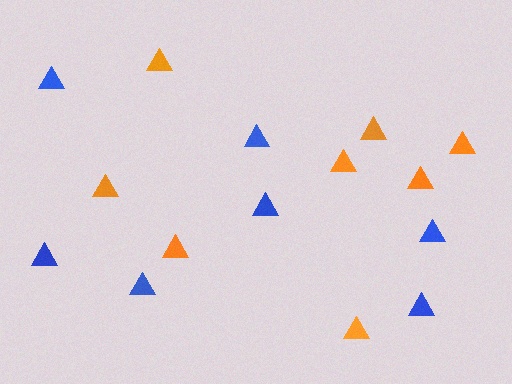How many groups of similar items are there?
There are 2 groups: one group of blue triangles (7) and one group of orange triangles (8).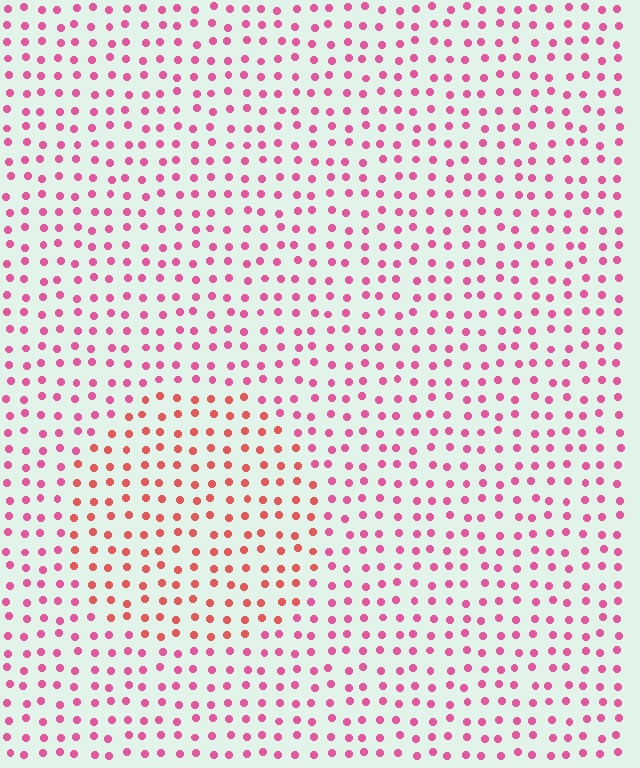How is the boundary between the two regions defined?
The boundary is defined purely by a slight shift in hue (about 30 degrees). Spacing, size, and orientation are identical on both sides.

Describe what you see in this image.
The image is filled with small pink elements in a uniform arrangement. A circle-shaped region is visible where the elements are tinted to a slightly different hue, forming a subtle color boundary.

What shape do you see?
I see a circle.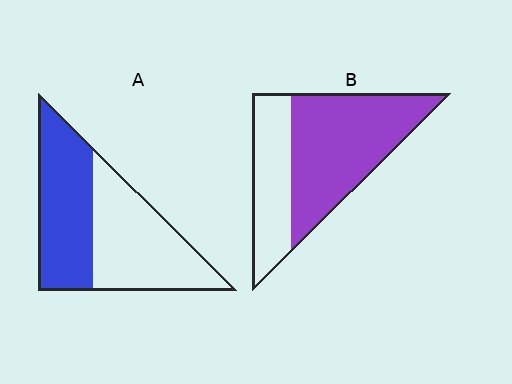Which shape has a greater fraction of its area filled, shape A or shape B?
Shape B.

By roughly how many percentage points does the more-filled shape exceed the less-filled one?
By roughly 15 percentage points (B over A).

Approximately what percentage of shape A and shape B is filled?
A is approximately 50% and B is approximately 65%.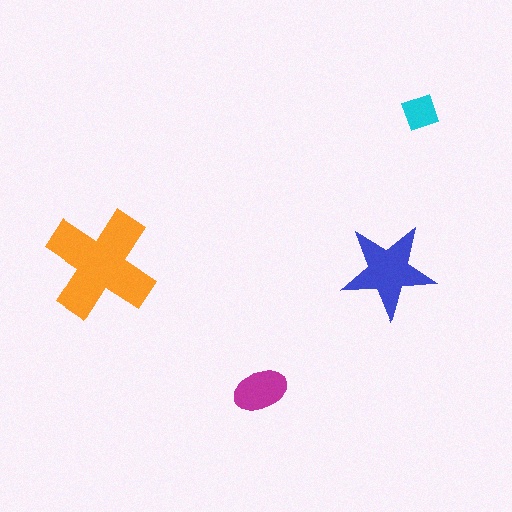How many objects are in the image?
There are 4 objects in the image.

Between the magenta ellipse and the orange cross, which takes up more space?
The orange cross.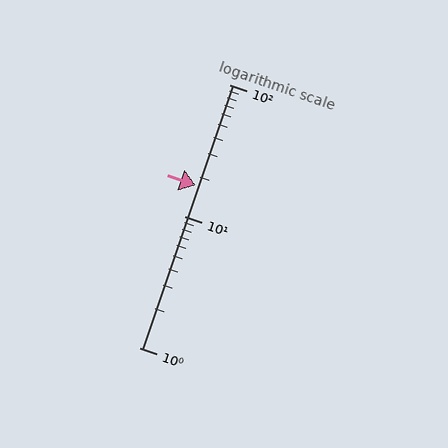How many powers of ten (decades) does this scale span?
The scale spans 2 decades, from 1 to 100.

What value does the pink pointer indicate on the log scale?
The pointer indicates approximately 17.